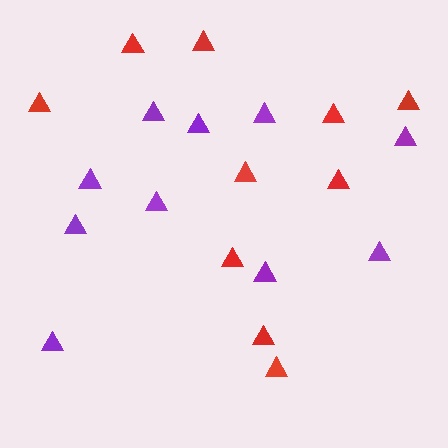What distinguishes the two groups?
There are 2 groups: one group of red triangles (10) and one group of purple triangles (10).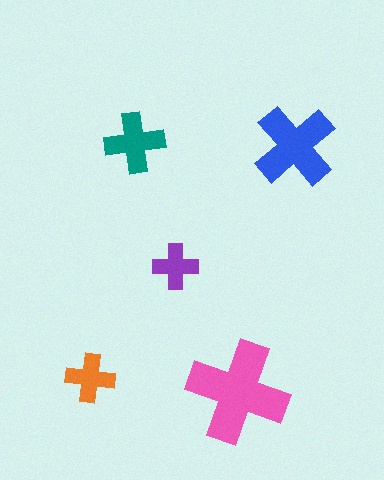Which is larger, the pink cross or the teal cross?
The pink one.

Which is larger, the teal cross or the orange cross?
The teal one.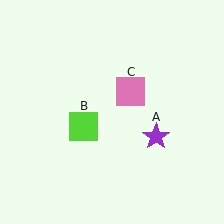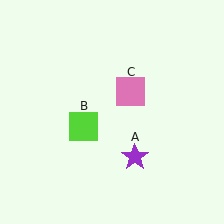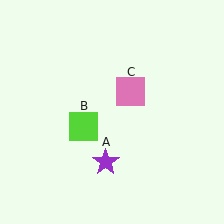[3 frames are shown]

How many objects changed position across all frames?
1 object changed position: purple star (object A).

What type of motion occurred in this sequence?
The purple star (object A) rotated clockwise around the center of the scene.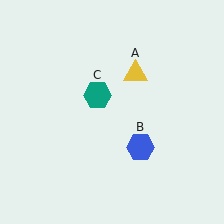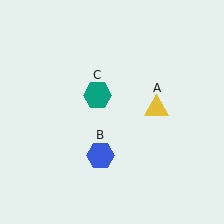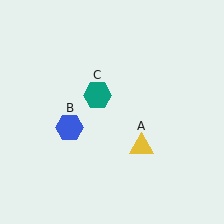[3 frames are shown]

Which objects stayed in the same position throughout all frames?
Teal hexagon (object C) remained stationary.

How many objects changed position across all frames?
2 objects changed position: yellow triangle (object A), blue hexagon (object B).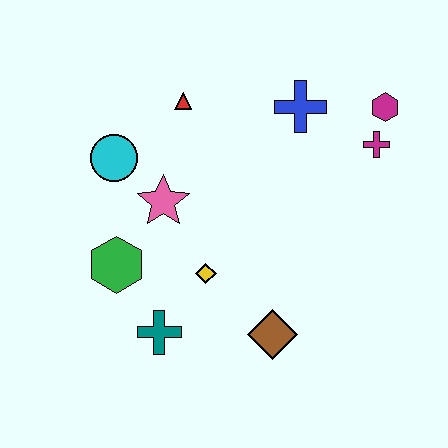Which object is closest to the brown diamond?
The yellow diamond is closest to the brown diamond.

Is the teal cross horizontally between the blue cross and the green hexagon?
Yes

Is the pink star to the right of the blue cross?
No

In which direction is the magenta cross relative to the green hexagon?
The magenta cross is to the right of the green hexagon.